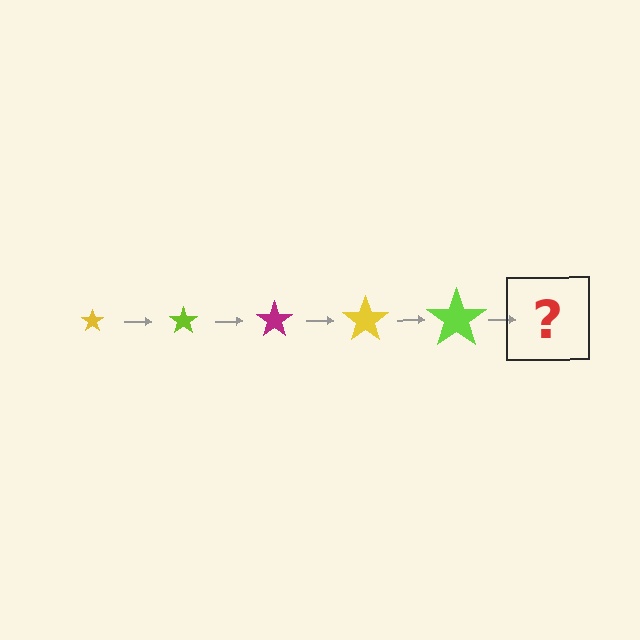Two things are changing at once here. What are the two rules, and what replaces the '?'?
The two rules are that the star grows larger each step and the color cycles through yellow, lime, and magenta. The '?' should be a magenta star, larger than the previous one.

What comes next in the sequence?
The next element should be a magenta star, larger than the previous one.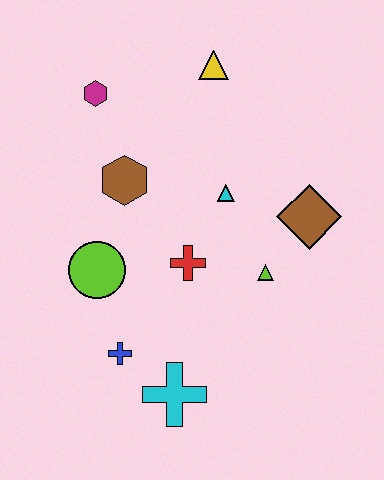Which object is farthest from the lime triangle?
The magenta hexagon is farthest from the lime triangle.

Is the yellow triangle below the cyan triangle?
No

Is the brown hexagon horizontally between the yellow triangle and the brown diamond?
No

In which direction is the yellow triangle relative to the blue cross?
The yellow triangle is above the blue cross.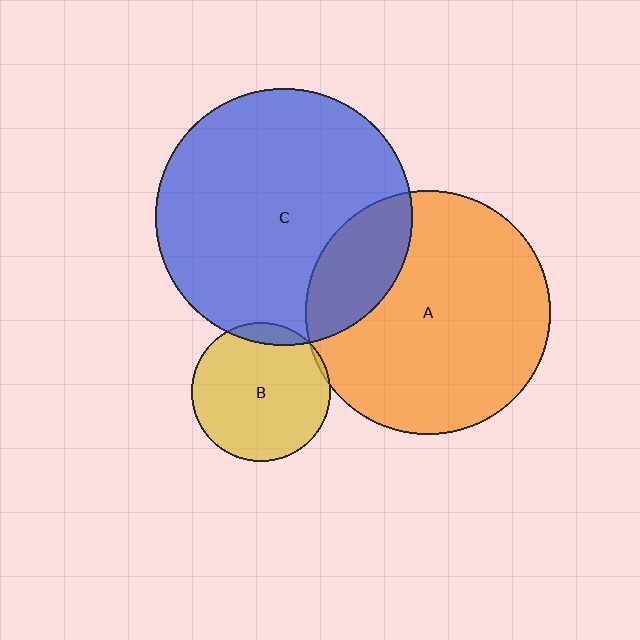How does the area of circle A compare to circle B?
Approximately 3.1 times.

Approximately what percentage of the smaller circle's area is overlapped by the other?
Approximately 10%.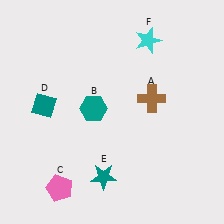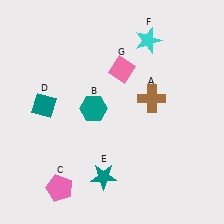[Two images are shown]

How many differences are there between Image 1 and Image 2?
There is 1 difference between the two images.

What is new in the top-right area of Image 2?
A pink diamond (G) was added in the top-right area of Image 2.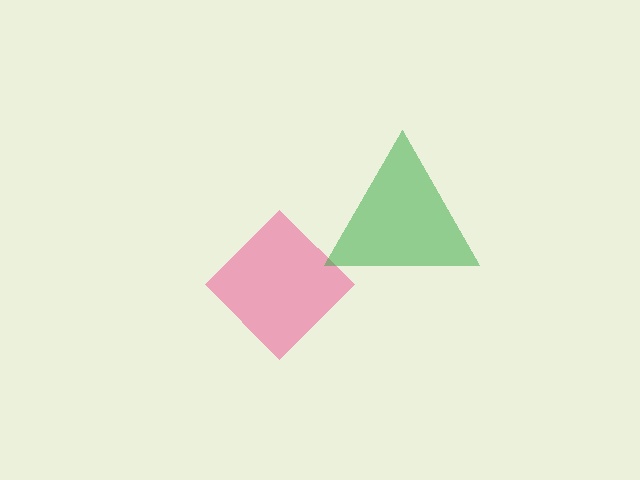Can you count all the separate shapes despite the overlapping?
Yes, there are 2 separate shapes.